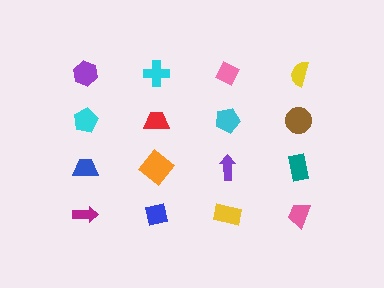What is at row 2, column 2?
A red trapezoid.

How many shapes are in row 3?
4 shapes.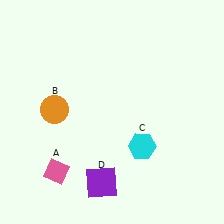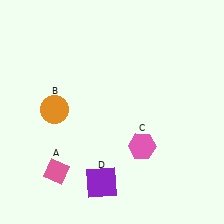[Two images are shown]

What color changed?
The hexagon (C) changed from cyan in Image 1 to pink in Image 2.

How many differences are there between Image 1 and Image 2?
There is 1 difference between the two images.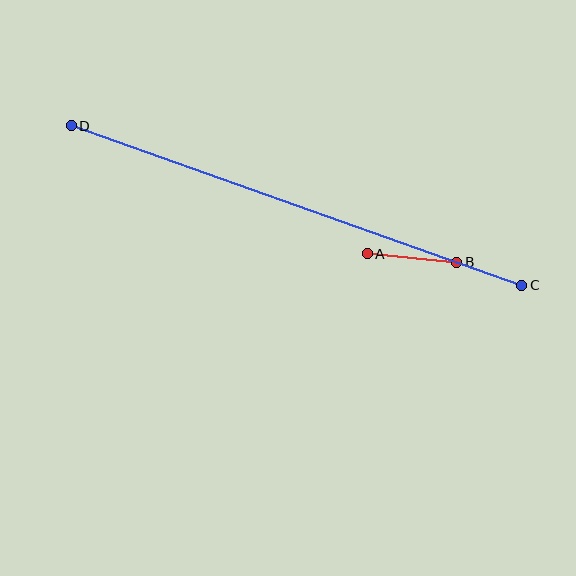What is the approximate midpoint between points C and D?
The midpoint is at approximately (297, 206) pixels.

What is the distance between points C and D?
The distance is approximately 478 pixels.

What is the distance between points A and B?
The distance is approximately 90 pixels.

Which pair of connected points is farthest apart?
Points C and D are farthest apart.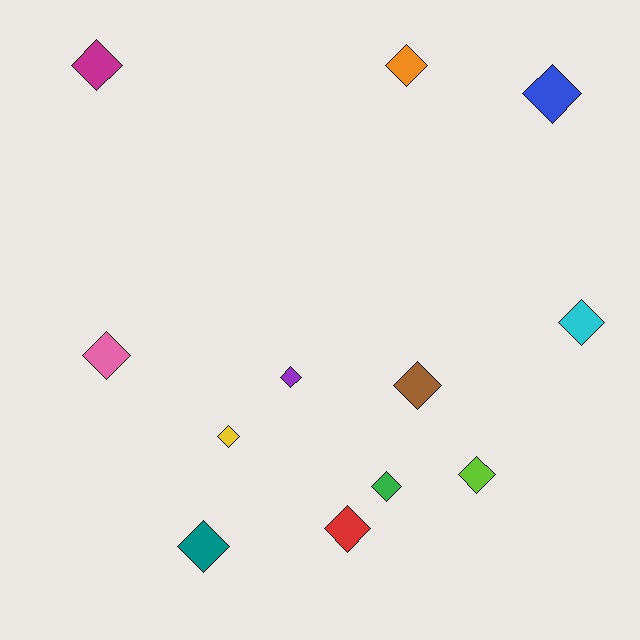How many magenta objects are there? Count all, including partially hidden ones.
There is 1 magenta object.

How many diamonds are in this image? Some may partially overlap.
There are 12 diamonds.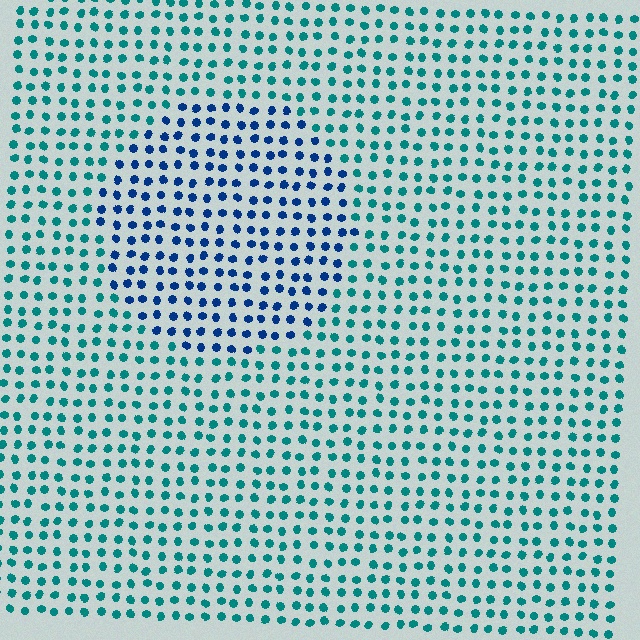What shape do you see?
I see a circle.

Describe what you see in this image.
The image is filled with small teal elements in a uniform arrangement. A circle-shaped region is visible where the elements are tinted to a slightly different hue, forming a subtle color boundary.